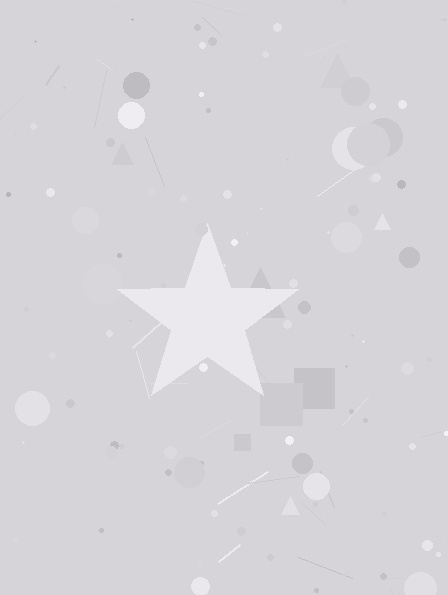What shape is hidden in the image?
A star is hidden in the image.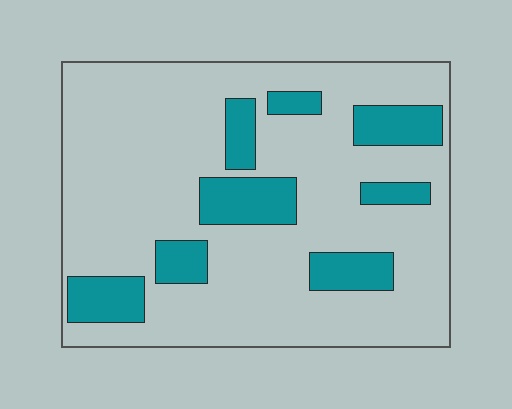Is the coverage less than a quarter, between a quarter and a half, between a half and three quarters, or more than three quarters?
Less than a quarter.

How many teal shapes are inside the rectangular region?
8.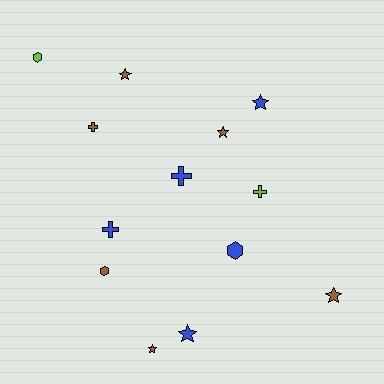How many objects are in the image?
There are 13 objects.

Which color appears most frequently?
Brown, with 6 objects.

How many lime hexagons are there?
There is 1 lime hexagon.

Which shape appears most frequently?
Star, with 6 objects.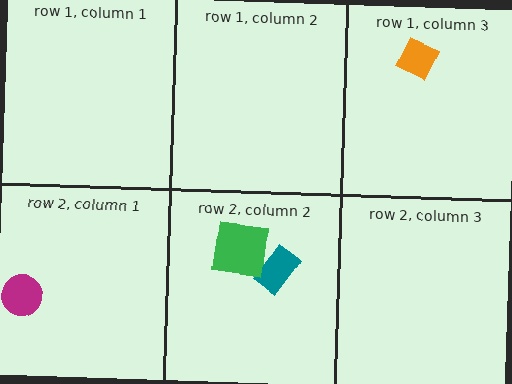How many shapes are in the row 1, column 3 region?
1.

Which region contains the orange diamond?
The row 1, column 3 region.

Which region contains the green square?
The row 2, column 2 region.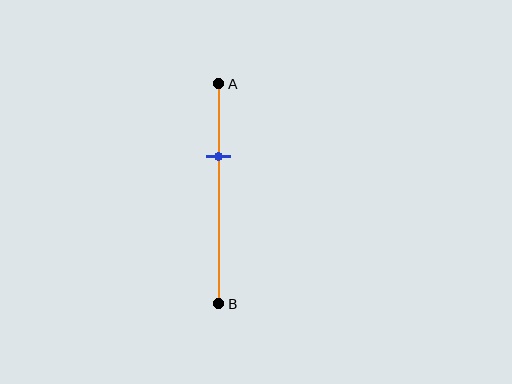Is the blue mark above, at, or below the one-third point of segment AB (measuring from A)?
The blue mark is approximately at the one-third point of segment AB.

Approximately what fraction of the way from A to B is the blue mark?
The blue mark is approximately 35% of the way from A to B.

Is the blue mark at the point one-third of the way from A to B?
Yes, the mark is approximately at the one-third point.